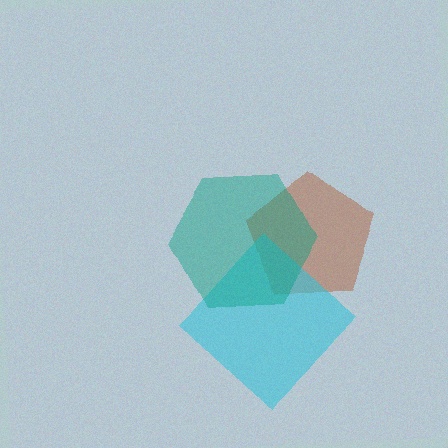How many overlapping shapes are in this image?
There are 3 overlapping shapes in the image.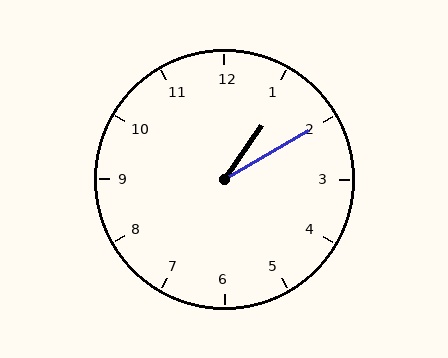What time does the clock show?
1:10.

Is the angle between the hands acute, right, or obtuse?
It is acute.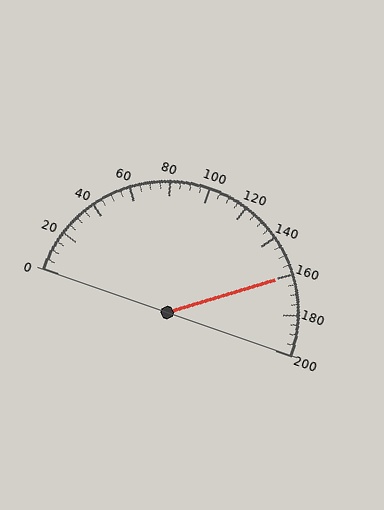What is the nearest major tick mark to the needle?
The nearest major tick mark is 160.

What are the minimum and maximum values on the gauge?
The gauge ranges from 0 to 200.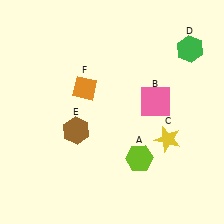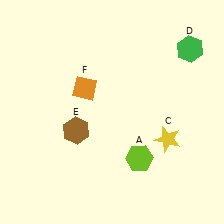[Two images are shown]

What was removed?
The pink square (B) was removed in Image 2.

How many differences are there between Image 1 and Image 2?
There is 1 difference between the two images.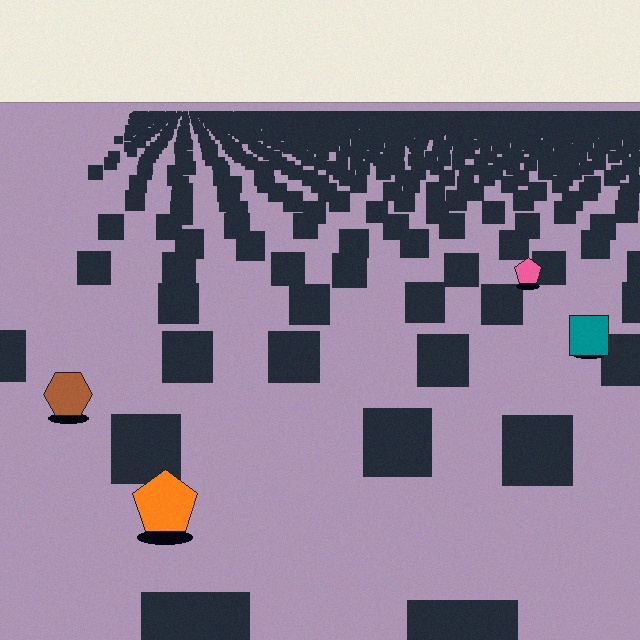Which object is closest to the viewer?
The orange pentagon is closest. The texture marks near it are larger and more spread out.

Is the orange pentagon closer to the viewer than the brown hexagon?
Yes. The orange pentagon is closer — you can tell from the texture gradient: the ground texture is coarser near it.